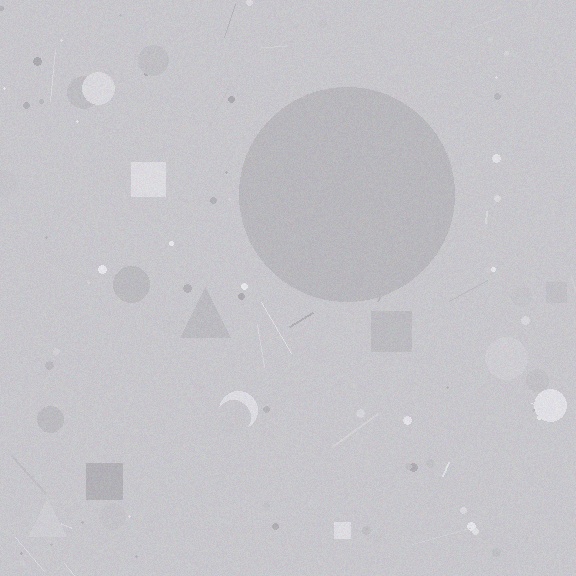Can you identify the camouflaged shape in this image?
The camouflaged shape is a circle.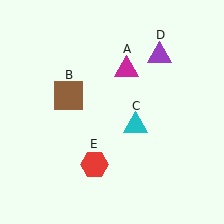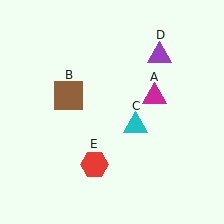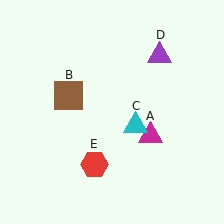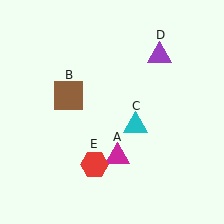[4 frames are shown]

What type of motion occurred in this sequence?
The magenta triangle (object A) rotated clockwise around the center of the scene.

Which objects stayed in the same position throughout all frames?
Brown square (object B) and cyan triangle (object C) and purple triangle (object D) and red hexagon (object E) remained stationary.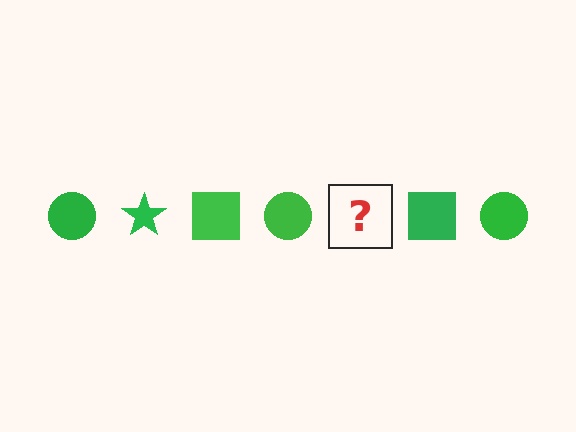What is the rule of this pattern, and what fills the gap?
The rule is that the pattern cycles through circle, star, square shapes in green. The gap should be filled with a green star.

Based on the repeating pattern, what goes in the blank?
The blank should be a green star.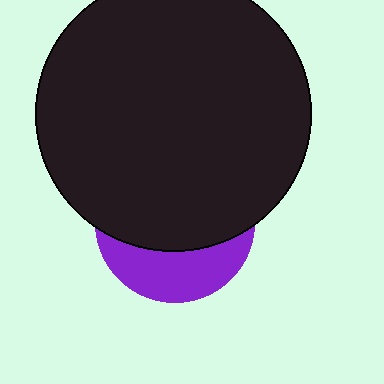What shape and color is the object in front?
The object in front is a black circle.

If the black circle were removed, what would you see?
You would see the complete purple circle.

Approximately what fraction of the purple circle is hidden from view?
Roughly 67% of the purple circle is hidden behind the black circle.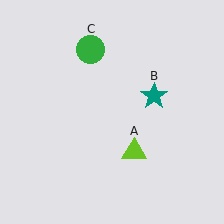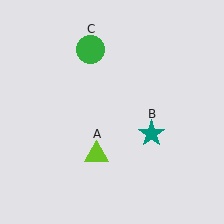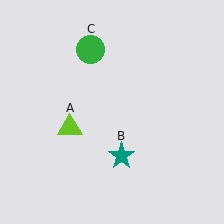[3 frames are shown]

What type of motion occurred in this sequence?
The lime triangle (object A), teal star (object B) rotated clockwise around the center of the scene.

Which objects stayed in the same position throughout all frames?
Green circle (object C) remained stationary.